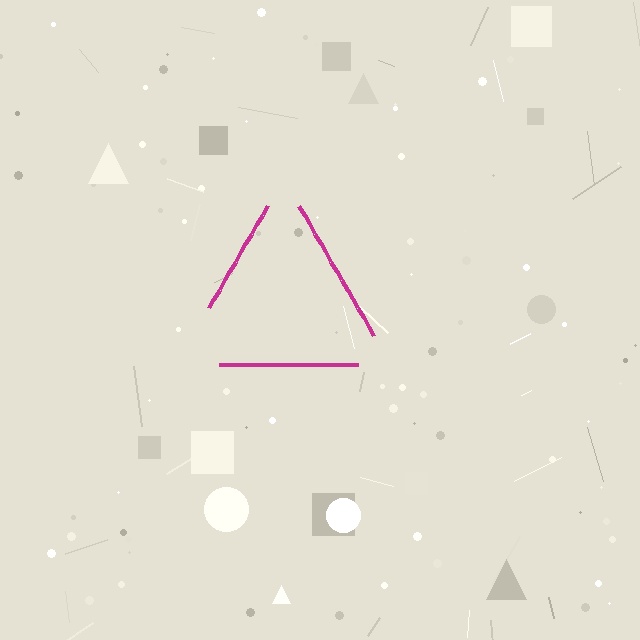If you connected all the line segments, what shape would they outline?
They would outline a triangle.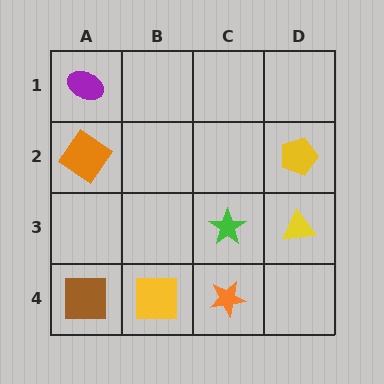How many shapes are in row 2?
2 shapes.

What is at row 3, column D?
A yellow triangle.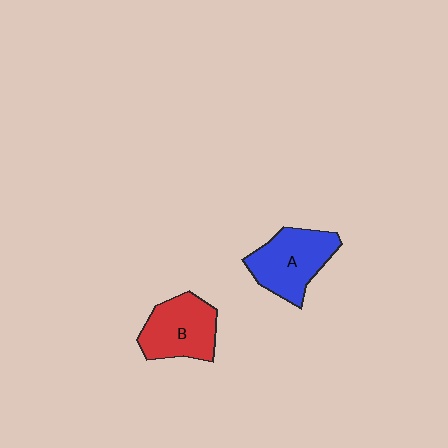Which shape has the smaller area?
Shape B (red).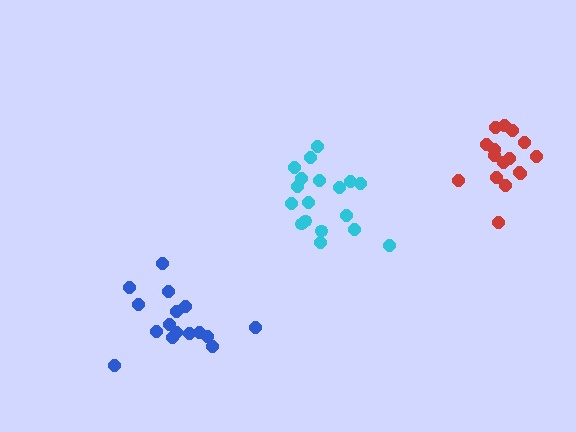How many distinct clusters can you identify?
There are 3 distinct clusters.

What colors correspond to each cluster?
The clusters are colored: red, cyan, blue.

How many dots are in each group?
Group 1: 16 dots, Group 2: 18 dots, Group 3: 16 dots (50 total).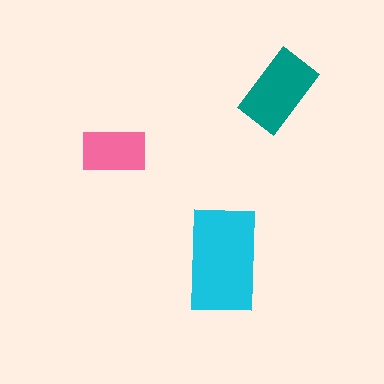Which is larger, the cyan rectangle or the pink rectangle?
The cyan one.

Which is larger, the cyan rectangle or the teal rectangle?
The cyan one.